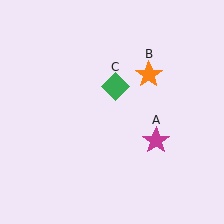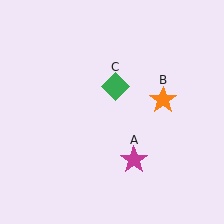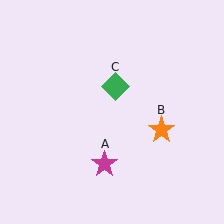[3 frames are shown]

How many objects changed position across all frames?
2 objects changed position: magenta star (object A), orange star (object B).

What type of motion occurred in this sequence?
The magenta star (object A), orange star (object B) rotated clockwise around the center of the scene.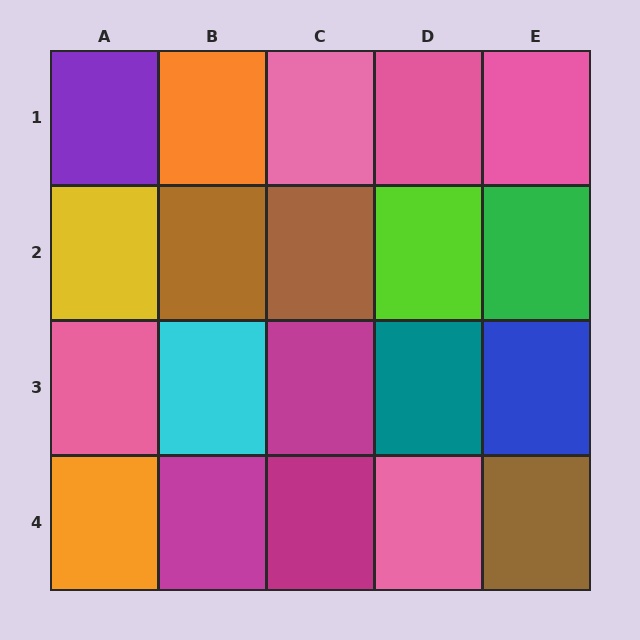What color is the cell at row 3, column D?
Teal.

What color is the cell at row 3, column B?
Cyan.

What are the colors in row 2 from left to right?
Yellow, brown, brown, lime, green.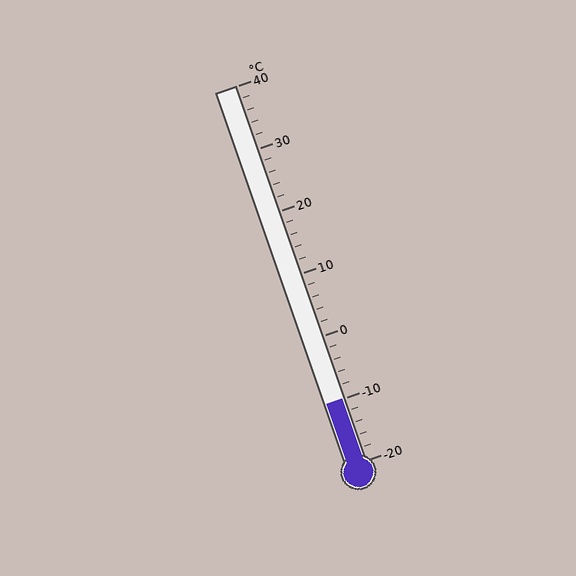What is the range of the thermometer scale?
The thermometer scale ranges from -20°C to 40°C.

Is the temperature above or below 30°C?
The temperature is below 30°C.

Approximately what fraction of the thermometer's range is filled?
The thermometer is filled to approximately 15% of its range.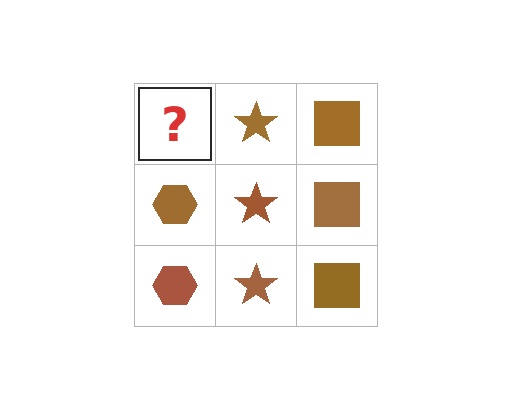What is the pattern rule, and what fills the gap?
The rule is that each column has a consistent shape. The gap should be filled with a brown hexagon.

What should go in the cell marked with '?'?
The missing cell should contain a brown hexagon.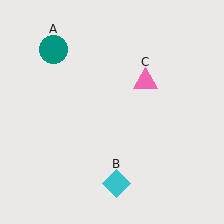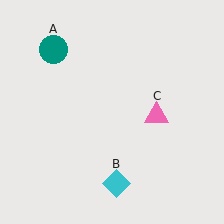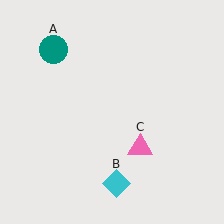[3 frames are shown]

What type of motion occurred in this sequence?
The pink triangle (object C) rotated clockwise around the center of the scene.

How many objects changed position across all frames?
1 object changed position: pink triangle (object C).